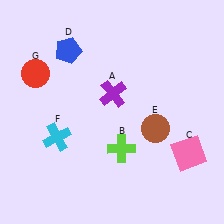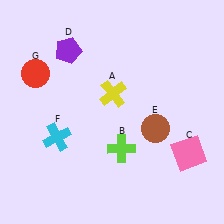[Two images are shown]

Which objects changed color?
A changed from purple to yellow. D changed from blue to purple.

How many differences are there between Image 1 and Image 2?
There are 2 differences between the two images.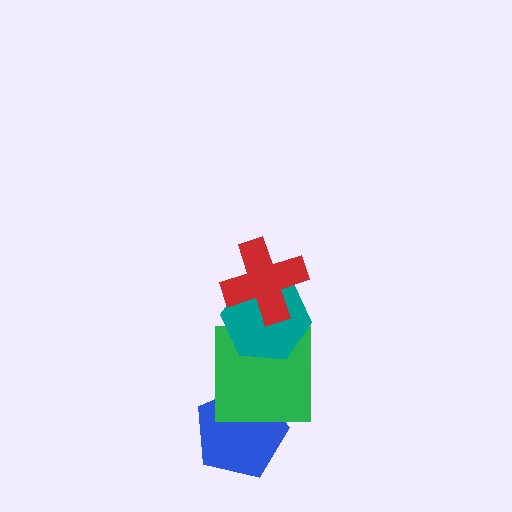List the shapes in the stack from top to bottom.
From top to bottom: the red cross, the teal hexagon, the green square, the blue pentagon.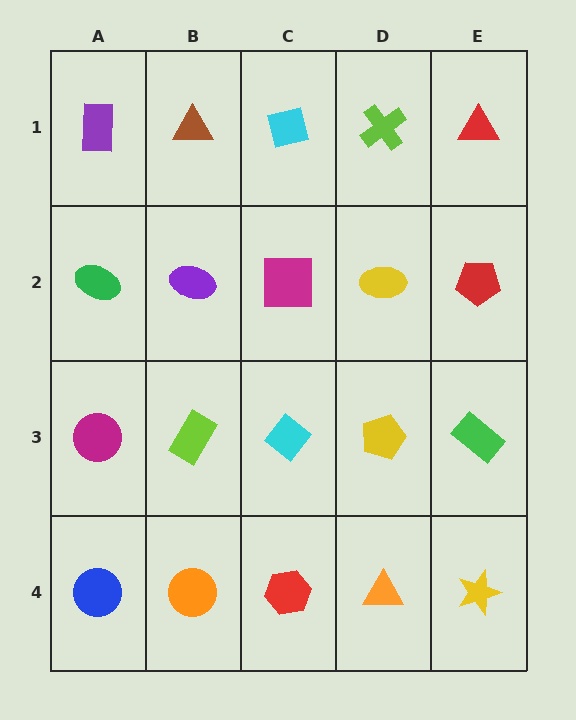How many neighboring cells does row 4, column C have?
3.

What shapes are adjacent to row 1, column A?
A green ellipse (row 2, column A), a brown triangle (row 1, column B).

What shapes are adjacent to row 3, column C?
A magenta square (row 2, column C), a red hexagon (row 4, column C), a lime rectangle (row 3, column B), a yellow pentagon (row 3, column D).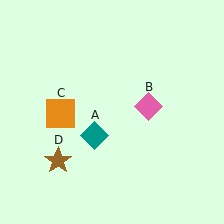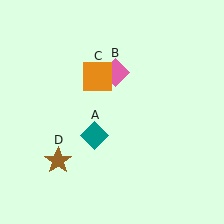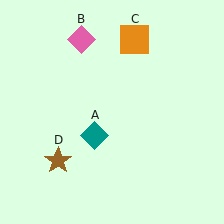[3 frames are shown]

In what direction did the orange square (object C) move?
The orange square (object C) moved up and to the right.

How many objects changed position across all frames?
2 objects changed position: pink diamond (object B), orange square (object C).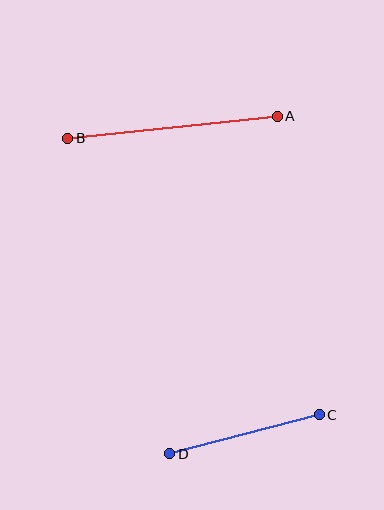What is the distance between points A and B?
The distance is approximately 211 pixels.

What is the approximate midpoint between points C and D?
The midpoint is at approximately (244, 434) pixels.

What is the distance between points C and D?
The distance is approximately 154 pixels.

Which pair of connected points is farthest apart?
Points A and B are farthest apart.